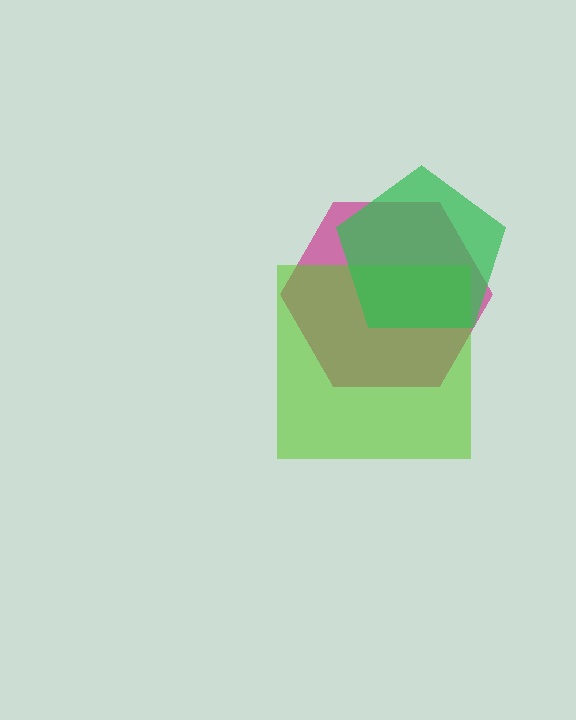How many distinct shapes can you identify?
There are 3 distinct shapes: a magenta hexagon, a lime square, a green pentagon.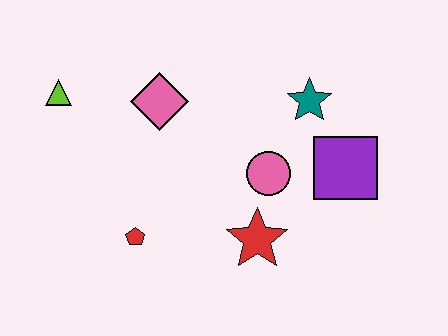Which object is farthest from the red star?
The lime triangle is farthest from the red star.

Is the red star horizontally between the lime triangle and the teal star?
Yes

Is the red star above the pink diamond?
No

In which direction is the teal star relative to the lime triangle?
The teal star is to the right of the lime triangle.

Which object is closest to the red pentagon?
The red star is closest to the red pentagon.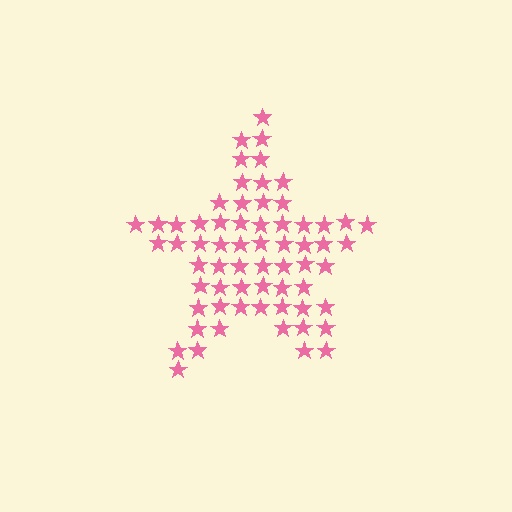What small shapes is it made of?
It is made of small stars.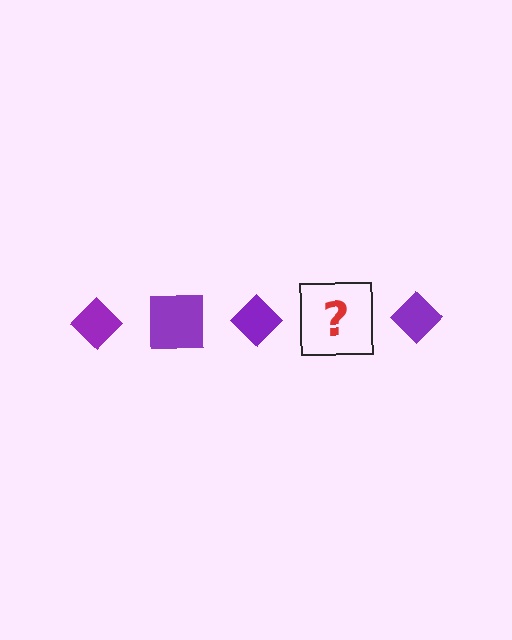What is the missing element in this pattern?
The missing element is a purple square.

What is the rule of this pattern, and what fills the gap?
The rule is that the pattern cycles through diamond, square shapes in purple. The gap should be filled with a purple square.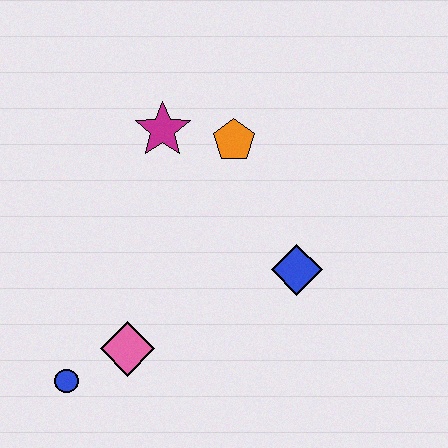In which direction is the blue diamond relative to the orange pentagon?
The blue diamond is below the orange pentagon.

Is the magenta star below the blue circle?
No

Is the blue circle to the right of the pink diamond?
No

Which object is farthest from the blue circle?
The orange pentagon is farthest from the blue circle.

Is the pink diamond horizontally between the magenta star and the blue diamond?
No